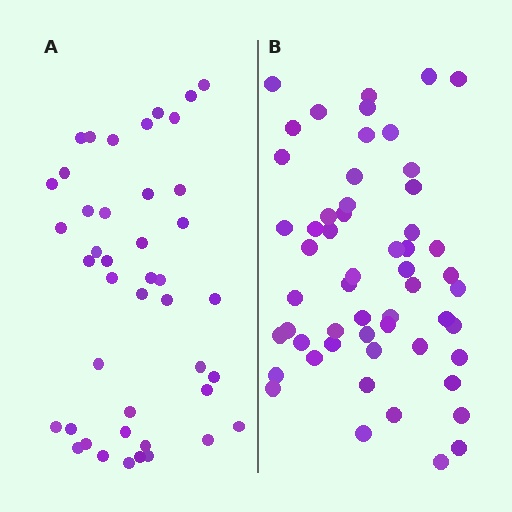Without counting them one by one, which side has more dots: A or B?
Region B (the right region) has more dots.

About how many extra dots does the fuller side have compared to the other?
Region B has roughly 12 or so more dots than region A.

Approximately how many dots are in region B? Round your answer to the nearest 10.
About 60 dots. (The exact count is 55, which rounds to 60.)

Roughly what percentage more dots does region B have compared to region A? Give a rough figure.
About 30% more.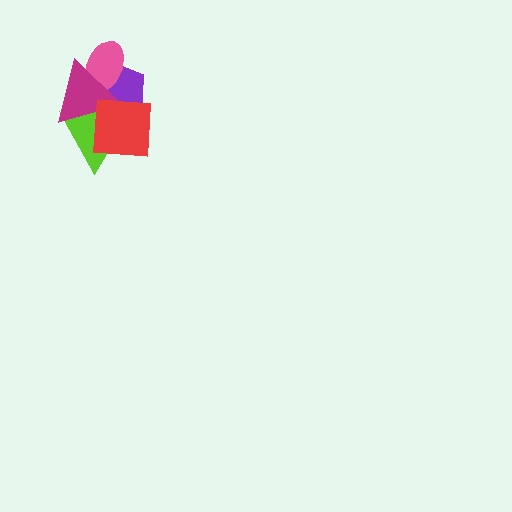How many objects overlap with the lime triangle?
3 objects overlap with the lime triangle.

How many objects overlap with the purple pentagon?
4 objects overlap with the purple pentagon.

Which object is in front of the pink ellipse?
The magenta triangle is in front of the pink ellipse.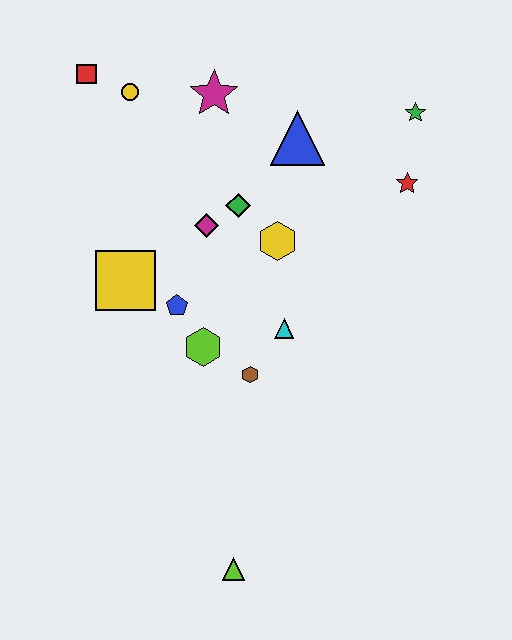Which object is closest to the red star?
The green star is closest to the red star.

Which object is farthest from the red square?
The lime triangle is farthest from the red square.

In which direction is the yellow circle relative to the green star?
The yellow circle is to the left of the green star.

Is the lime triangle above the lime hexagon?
No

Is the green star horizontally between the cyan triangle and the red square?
No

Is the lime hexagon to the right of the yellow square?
Yes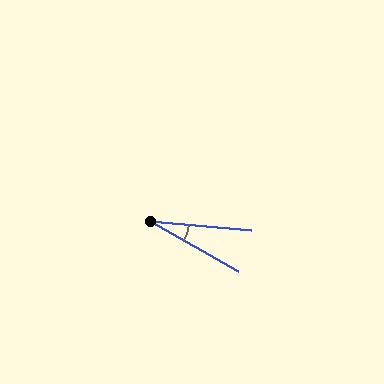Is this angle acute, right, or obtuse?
It is acute.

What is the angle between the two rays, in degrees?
Approximately 25 degrees.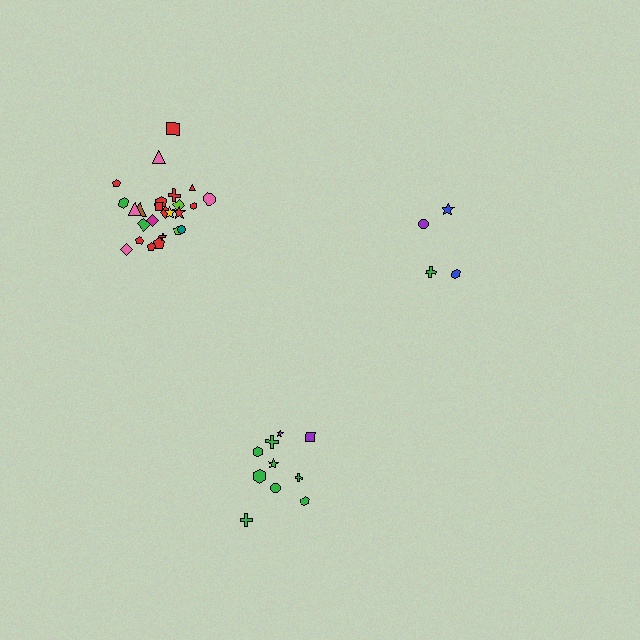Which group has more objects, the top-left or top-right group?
The top-left group.